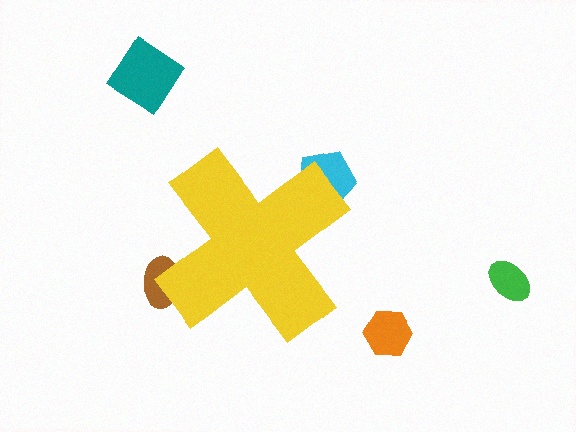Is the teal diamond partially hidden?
No, the teal diamond is fully visible.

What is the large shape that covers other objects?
A yellow cross.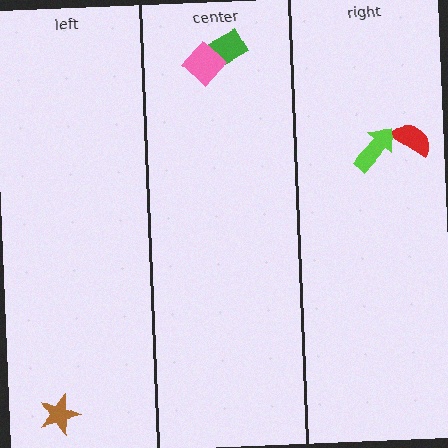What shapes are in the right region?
The red semicircle, the lime arrow.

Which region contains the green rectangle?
The center region.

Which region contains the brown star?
The left region.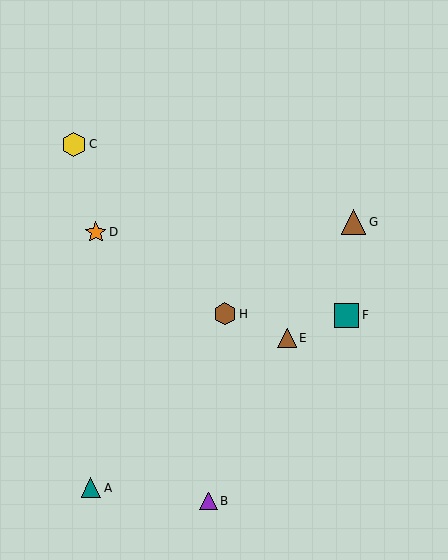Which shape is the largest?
The brown triangle (labeled G) is the largest.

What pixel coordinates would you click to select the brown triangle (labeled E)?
Click at (287, 338) to select the brown triangle E.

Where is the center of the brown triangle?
The center of the brown triangle is at (287, 338).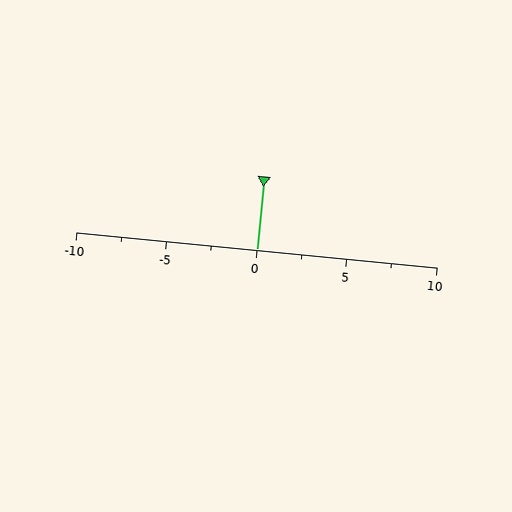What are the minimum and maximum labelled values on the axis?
The axis runs from -10 to 10.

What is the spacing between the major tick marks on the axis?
The major ticks are spaced 5 apart.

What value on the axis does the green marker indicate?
The marker indicates approximately 0.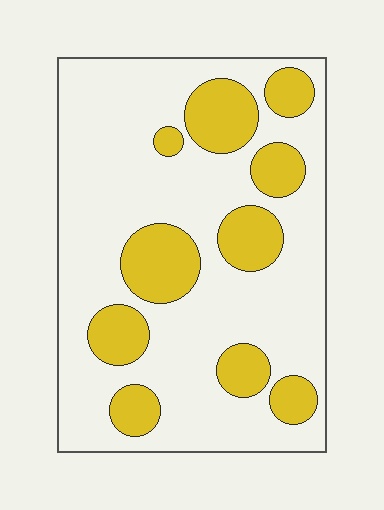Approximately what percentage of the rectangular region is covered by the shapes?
Approximately 25%.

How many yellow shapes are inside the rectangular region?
10.